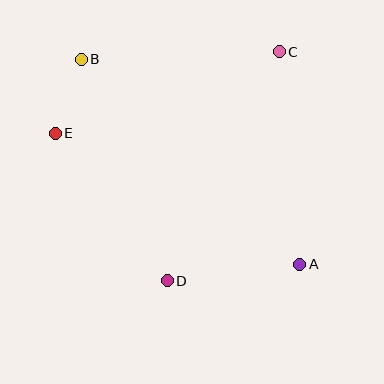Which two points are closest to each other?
Points B and E are closest to each other.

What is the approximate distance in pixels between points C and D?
The distance between C and D is approximately 255 pixels.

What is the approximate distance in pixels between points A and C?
The distance between A and C is approximately 213 pixels.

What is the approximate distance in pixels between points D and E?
The distance between D and E is approximately 185 pixels.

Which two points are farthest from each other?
Points A and B are farthest from each other.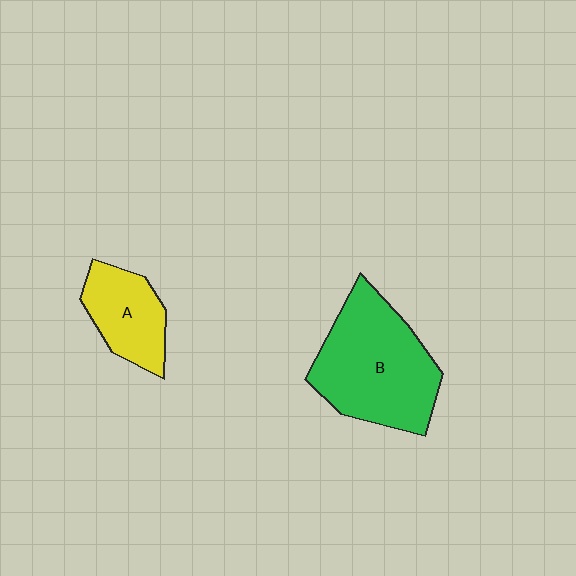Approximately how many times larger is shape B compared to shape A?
Approximately 2.0 times.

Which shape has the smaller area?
Shape A (yellow).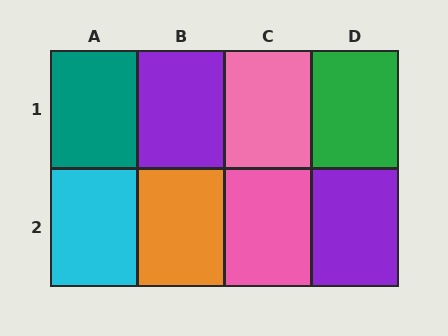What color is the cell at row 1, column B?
Purple.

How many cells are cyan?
1 cell is cyan.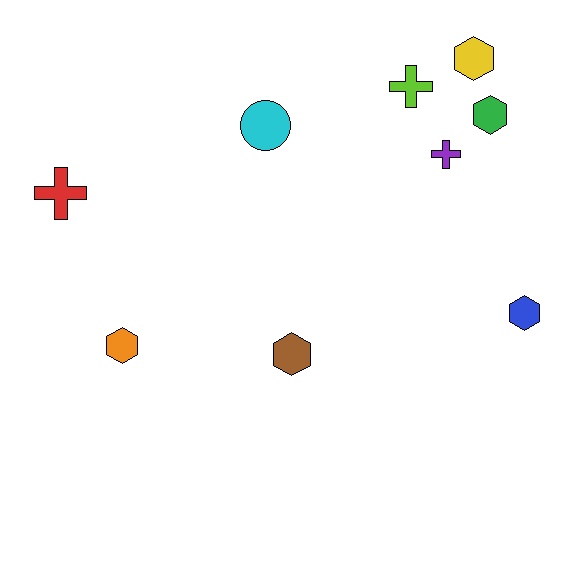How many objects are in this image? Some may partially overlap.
There are 9 objects.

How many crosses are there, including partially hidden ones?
There are 3 crosses.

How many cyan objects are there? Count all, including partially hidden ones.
There is 1 cyan object.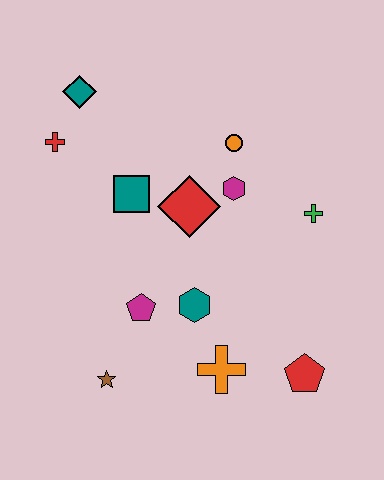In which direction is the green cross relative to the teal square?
The green cross is to the right of the teal square.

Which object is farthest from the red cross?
The red pentagon is farthest from the red cross.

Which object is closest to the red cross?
The teal diamond is closest to the red cross.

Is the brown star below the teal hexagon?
Yes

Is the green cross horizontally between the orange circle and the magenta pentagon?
No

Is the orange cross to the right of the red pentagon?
No